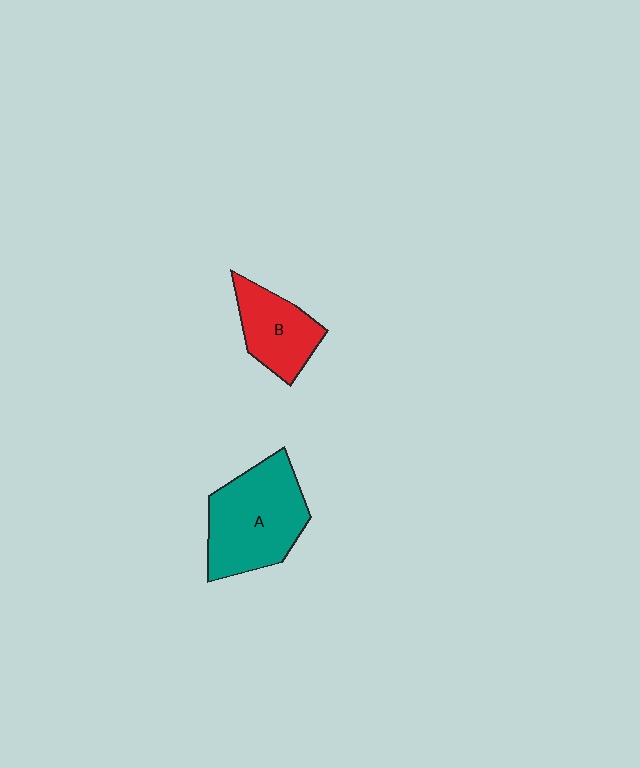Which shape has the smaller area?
Shape B (red).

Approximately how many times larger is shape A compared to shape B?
Approximately 1.6 times.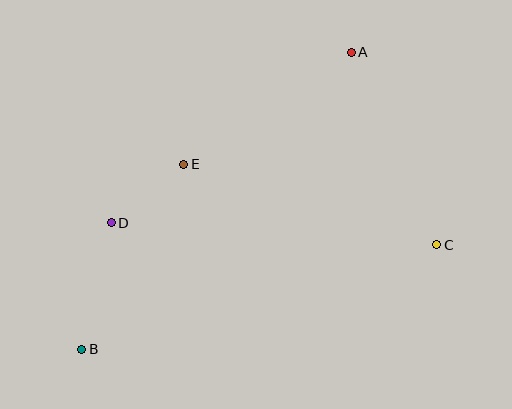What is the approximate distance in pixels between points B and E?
The distance between B and E is approximately 211 pixels.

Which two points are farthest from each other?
Points A and B are farthest from each other.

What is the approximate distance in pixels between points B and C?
The distance between B and C is approximately 370 pixels.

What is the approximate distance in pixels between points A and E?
The distance between A and E is approximately 201 pixels.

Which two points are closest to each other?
Points D and E are closest to each other.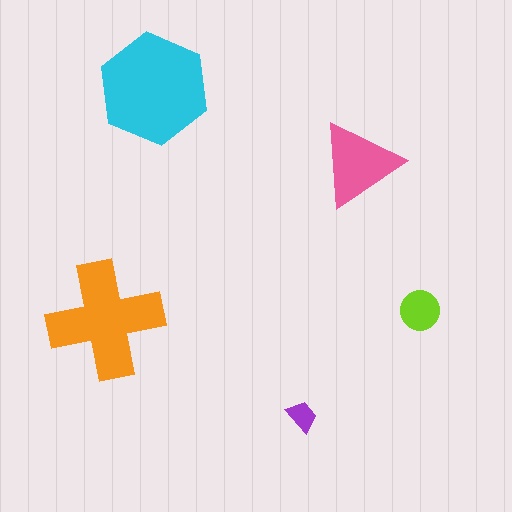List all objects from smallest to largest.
The purple trapezoid, the lime circle, the pink triangle, the orange cross, the cyan hexagon.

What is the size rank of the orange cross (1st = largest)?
2nd.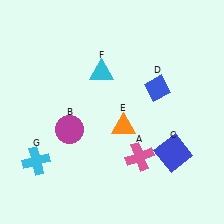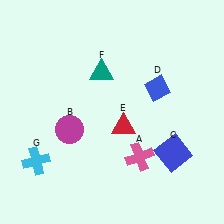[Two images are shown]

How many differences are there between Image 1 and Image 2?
There are 2 differences between the two images.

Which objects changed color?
E changed from orange to red. F changed from cyan to teal.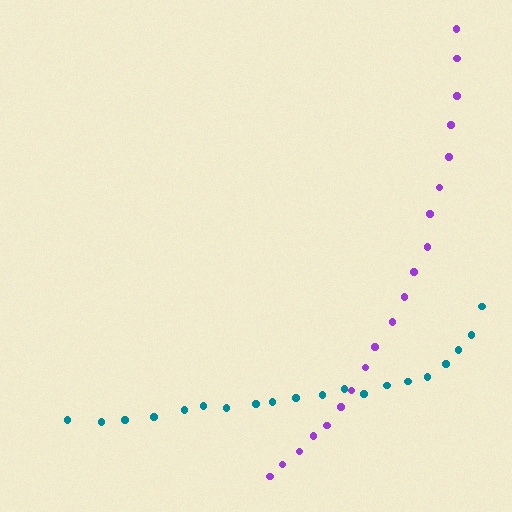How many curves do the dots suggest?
There are 2 distinct paths.